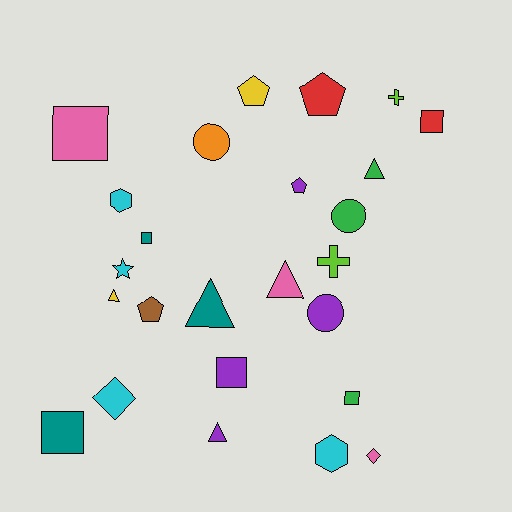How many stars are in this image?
There is 1 star.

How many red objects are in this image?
There are 2 red objects.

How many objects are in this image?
There are 25 objects.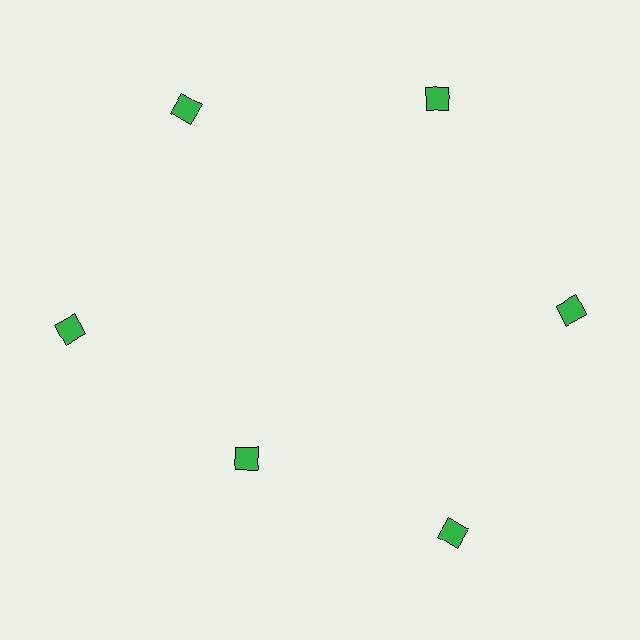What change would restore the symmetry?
The symmetry would be restored by moving it outward, back onto the ring so that all 6 diamonds sit at equal angles and equal distance from the center.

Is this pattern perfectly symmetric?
No. The 6 green diamonds are arranged in a ring, but one element near the 7 o'clock position is pulled inward toward the center, breaking the 6-fold rotational symmetry.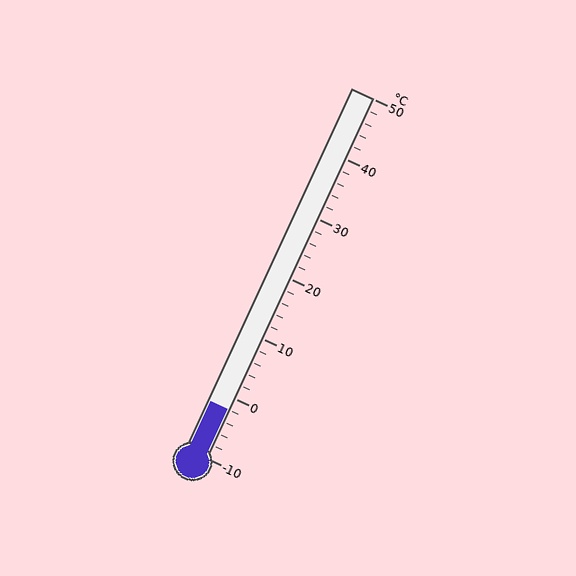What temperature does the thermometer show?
The thermometer shows approximately -2°C.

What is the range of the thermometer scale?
The thermometer scale ranges from -10°C to 50°C.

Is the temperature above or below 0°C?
The temperature is below 0°C.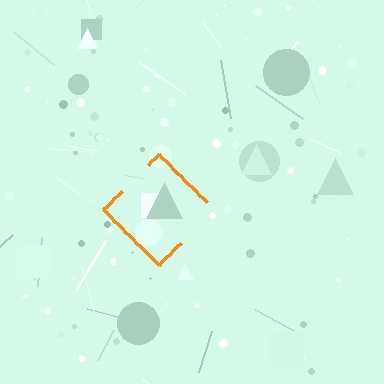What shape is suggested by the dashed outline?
The dashed outline suggests a diamond.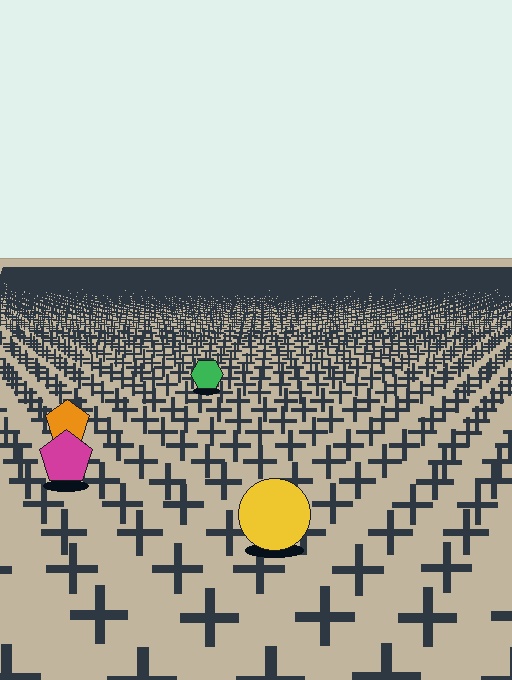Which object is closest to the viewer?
The yellow circle is closest. The texture marks near it are larger and more spread out.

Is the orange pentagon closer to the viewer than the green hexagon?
Yes. The orange pentagon is closer — you can tell from the texture gradient: the ground texture is coarser near it.